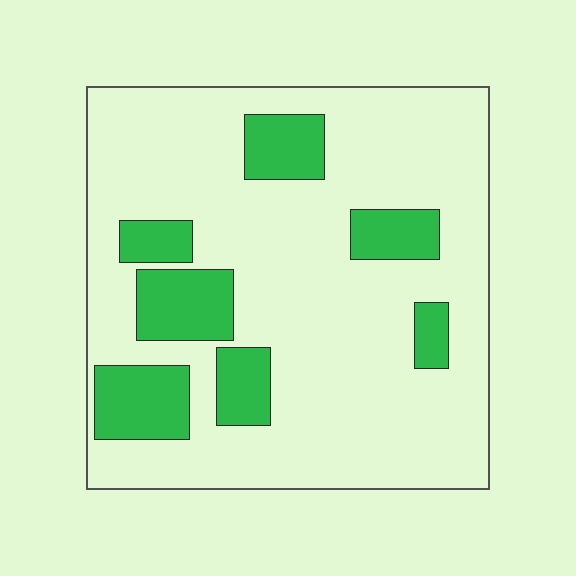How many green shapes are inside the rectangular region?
7.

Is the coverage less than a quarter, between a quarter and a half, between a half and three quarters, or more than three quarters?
Less than a quarter.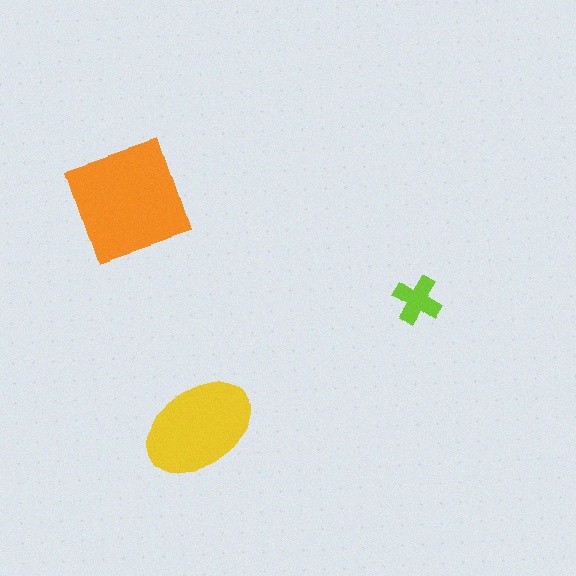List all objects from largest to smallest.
The orange square, the yellow ellipse, the lime cross.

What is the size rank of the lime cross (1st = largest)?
3rd.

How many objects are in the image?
There are 3 objects in the image.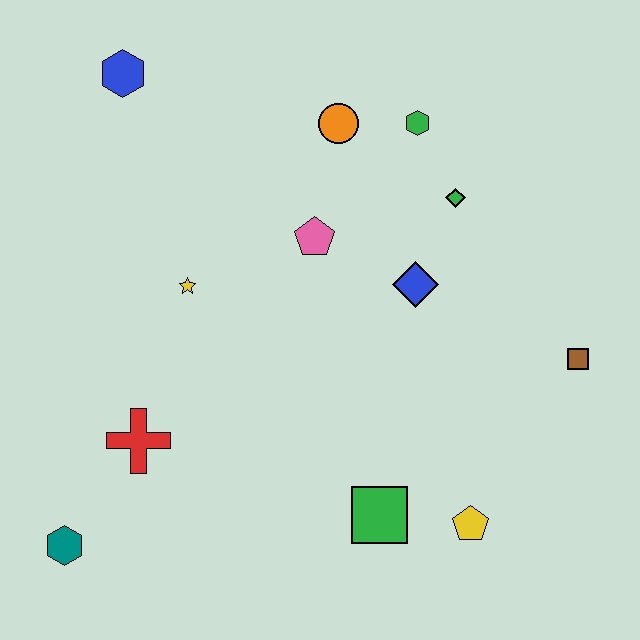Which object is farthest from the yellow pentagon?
The blue hexagon is farthest from the yellow pentagon.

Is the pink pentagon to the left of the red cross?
No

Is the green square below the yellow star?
Yes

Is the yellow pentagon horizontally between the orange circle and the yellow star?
No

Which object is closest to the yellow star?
The pink pentagon is closest to the yellow star.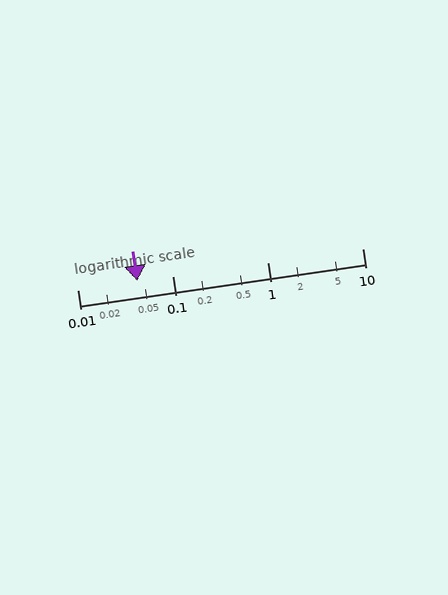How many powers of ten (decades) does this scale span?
The scale spans 3 decades, from 0.01 to 10.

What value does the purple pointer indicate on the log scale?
The pointer indicates approximately 0.043.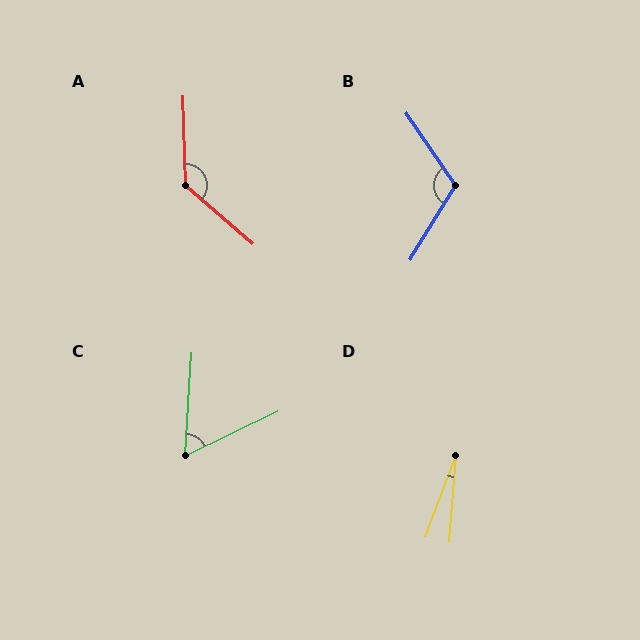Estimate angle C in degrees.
Approximately 61 degrees.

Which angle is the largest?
A, at approximately 133 degrees.